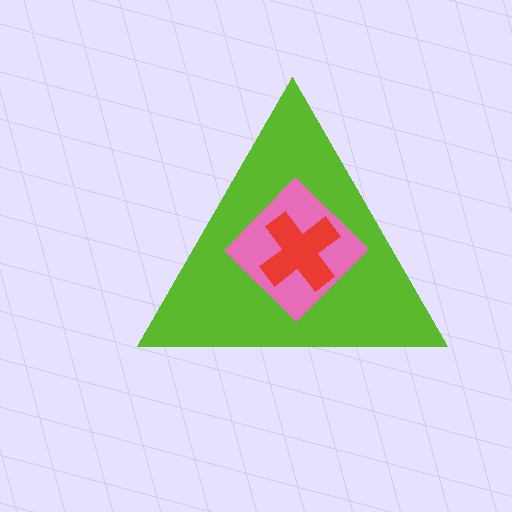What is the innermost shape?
The red cross.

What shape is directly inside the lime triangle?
The pink diamond.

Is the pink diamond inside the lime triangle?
Yes.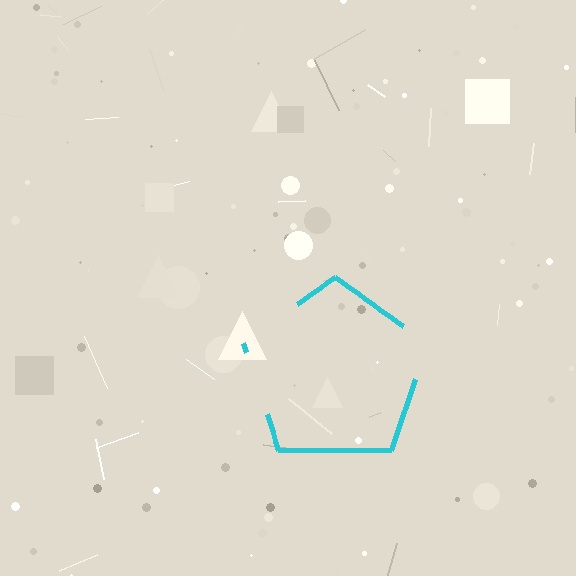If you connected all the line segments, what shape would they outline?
They would outline a pentagon.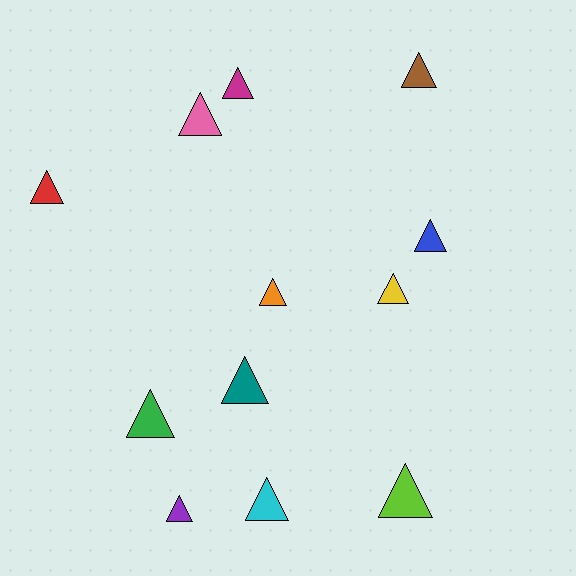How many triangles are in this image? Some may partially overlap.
There are 12 triangles.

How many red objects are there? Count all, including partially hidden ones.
There is 1 red object.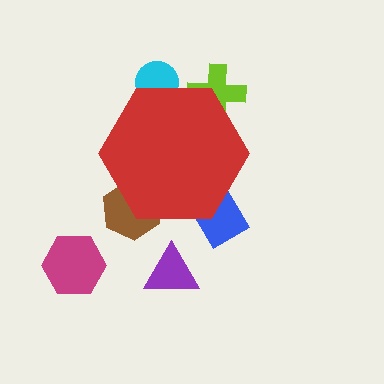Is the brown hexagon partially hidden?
Yes, the brown hexagon is partially hidden behind the red hexagon.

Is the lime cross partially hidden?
Yes, the lime cross is partially hidden behind the red hexagon.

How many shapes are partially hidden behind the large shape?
4 shapes are partially hidden.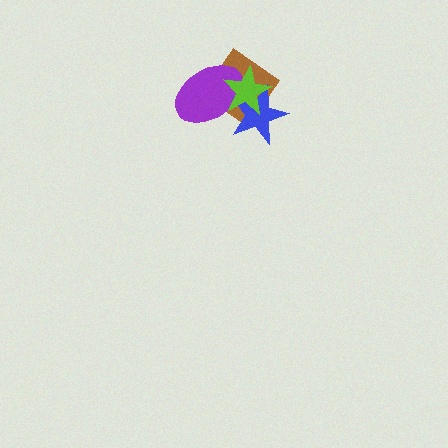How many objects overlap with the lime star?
3 objects overlap with the lime star.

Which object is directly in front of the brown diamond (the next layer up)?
The purple ellipse is directly in front of the brown diamond.